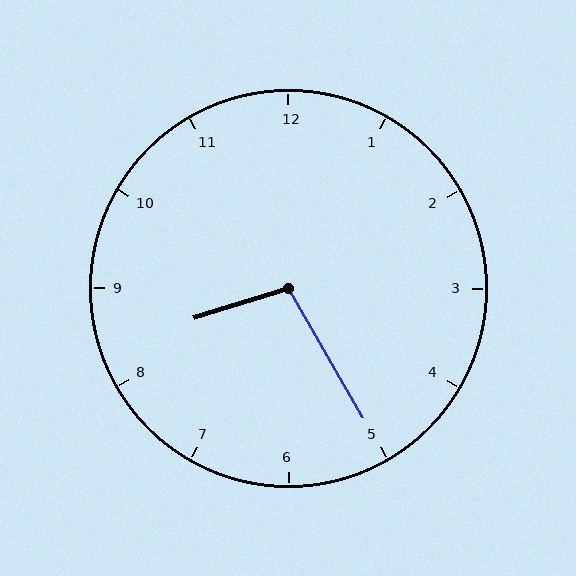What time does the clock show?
8:25.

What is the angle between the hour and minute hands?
Approximately 102 degrees.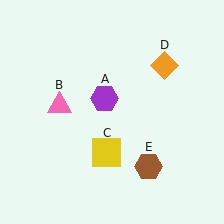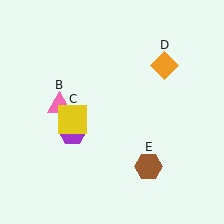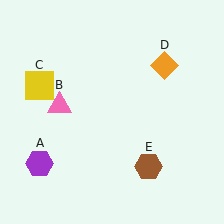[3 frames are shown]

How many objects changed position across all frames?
2 objects changed position: purple hexagon (object A), yellow square (object C).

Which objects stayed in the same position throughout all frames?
Pink triangle (object B) and orange diamond (object D) and brown hexagon (object E) remained stationary.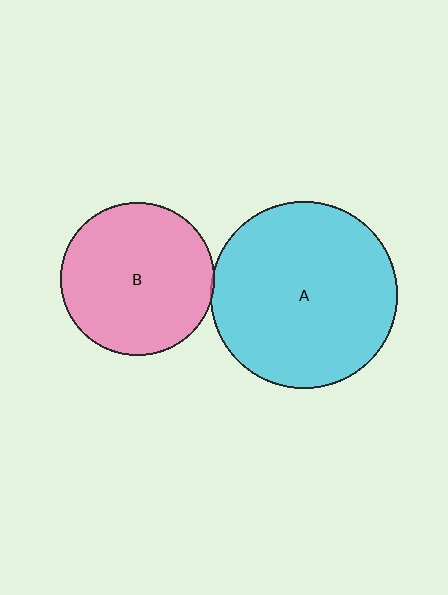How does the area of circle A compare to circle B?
Approximately 1.5 times.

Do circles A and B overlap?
Yes.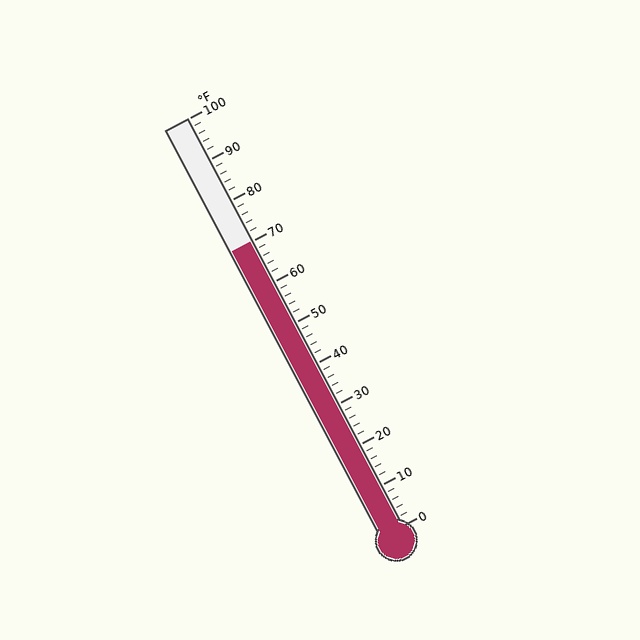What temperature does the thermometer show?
The thermometer shows approximately 70°F.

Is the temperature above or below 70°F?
The temperature is at 70°F.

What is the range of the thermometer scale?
The thermometer scale ranges from 0°F to 100°F.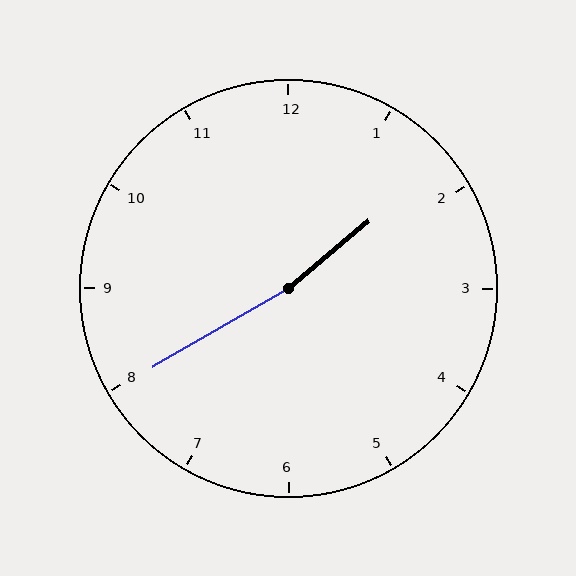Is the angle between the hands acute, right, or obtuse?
It is obtuse.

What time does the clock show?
1:40.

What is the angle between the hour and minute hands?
Approximately 170 degrees.